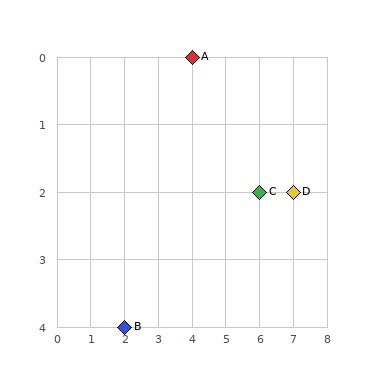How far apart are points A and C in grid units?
Points A and C are 2 columns and 2 rows apart (about 2.8 grid units diagonally).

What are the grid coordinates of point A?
Point A is at grid coordinates (4, 0).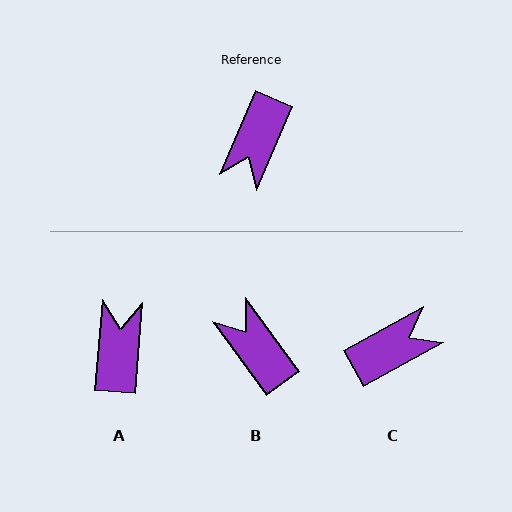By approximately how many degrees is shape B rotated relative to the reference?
Approximately 121 degrees clockwise.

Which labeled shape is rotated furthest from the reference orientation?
A, about 162 degrees away.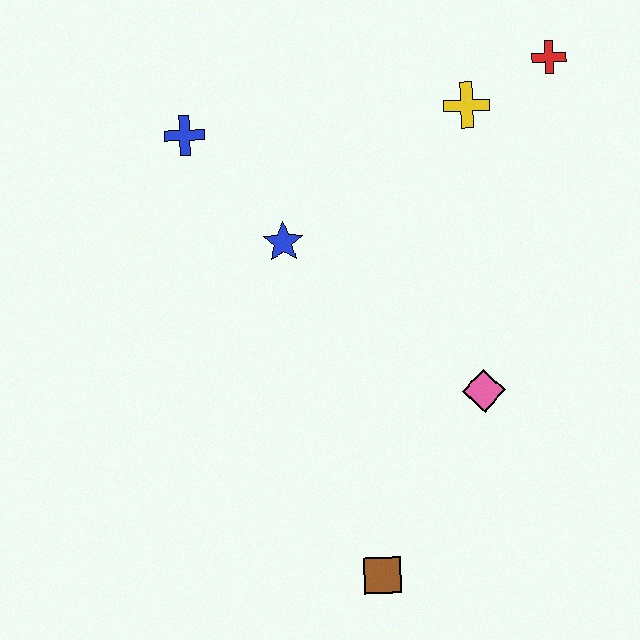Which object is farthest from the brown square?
The red cross is farthest from the brown square.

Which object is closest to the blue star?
The blue cross is closest to the blue star.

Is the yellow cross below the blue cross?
No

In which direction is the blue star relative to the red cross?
The blue star is to the left of the red cross.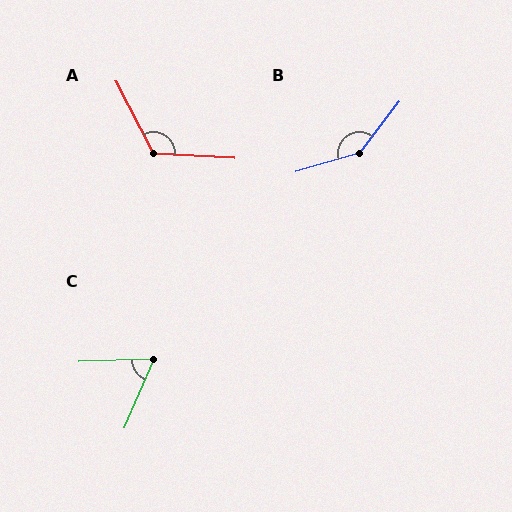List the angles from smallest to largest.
C (64°), A (120°), B (144°).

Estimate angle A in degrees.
Approximately 120 degrees.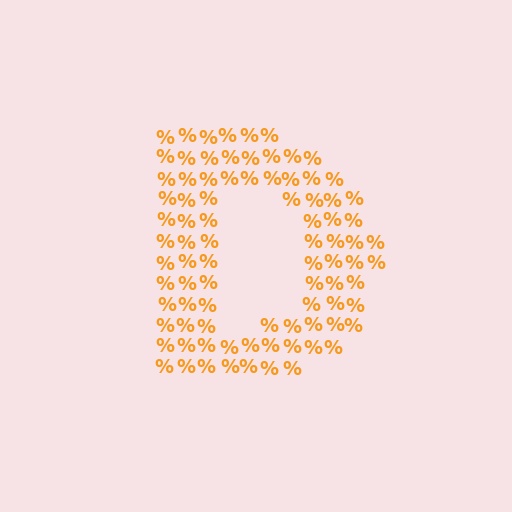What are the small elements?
The small elements are percent signs.